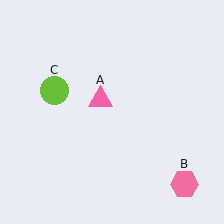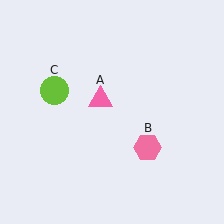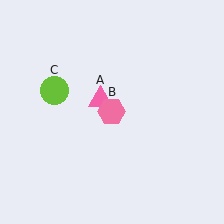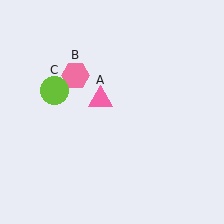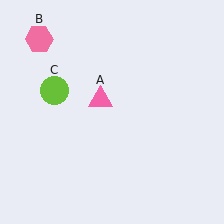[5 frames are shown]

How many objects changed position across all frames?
1 object changed position: pink hexagon (object B).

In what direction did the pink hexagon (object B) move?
The pink hexagon (object B) moved up and to the left.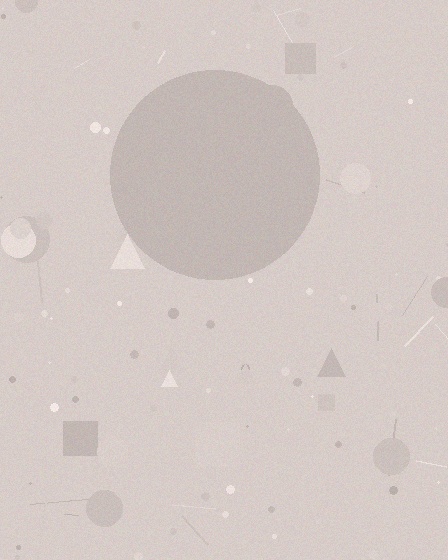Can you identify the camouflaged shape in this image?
The camouflaged shape is a circle.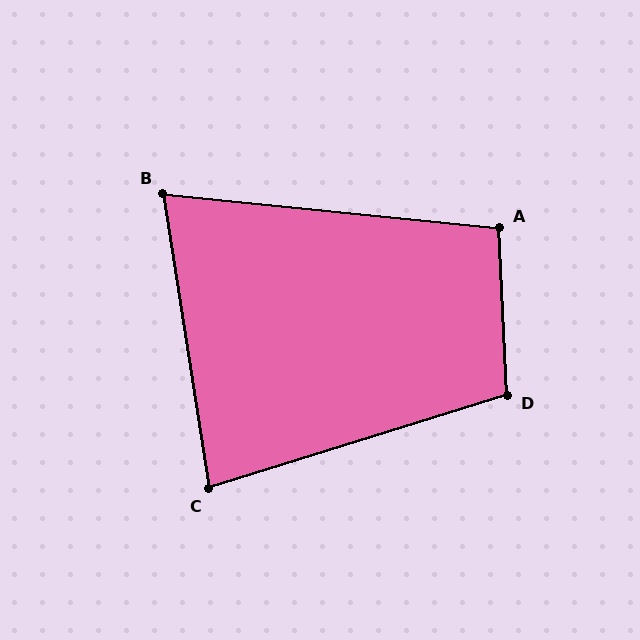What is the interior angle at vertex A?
Approximately 98 degrees (obtuse).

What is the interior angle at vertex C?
Approximately 82 degrees (acute).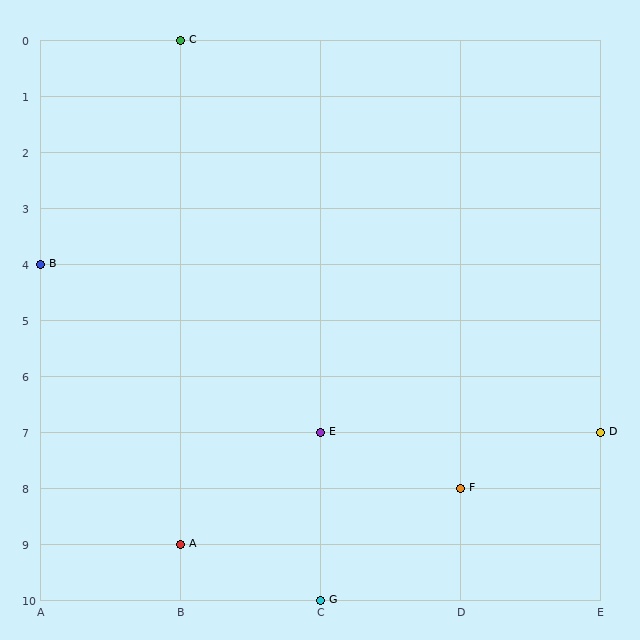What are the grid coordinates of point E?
Point E is at grid coordinates (C, 7).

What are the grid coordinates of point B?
Point B is at grid coordinates (A, 4).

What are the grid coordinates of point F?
Point F is at grid coordinates (D, 8).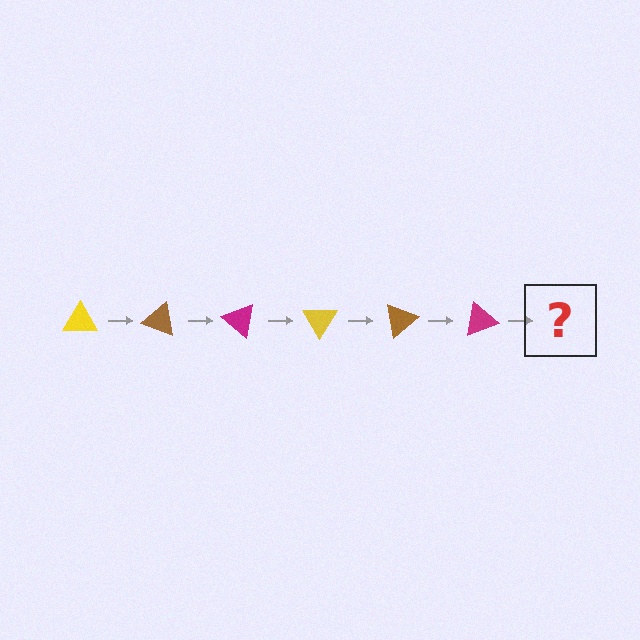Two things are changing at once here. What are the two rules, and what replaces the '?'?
The two rules are that it rotates 20 degrees each step and the color cycles through yellow, brown, and magenta. The '?' should be a yellow triangle, rotated 120 degrees from the start.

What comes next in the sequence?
The next element should be a yellow triangle, rotated 120 degrees from the start.